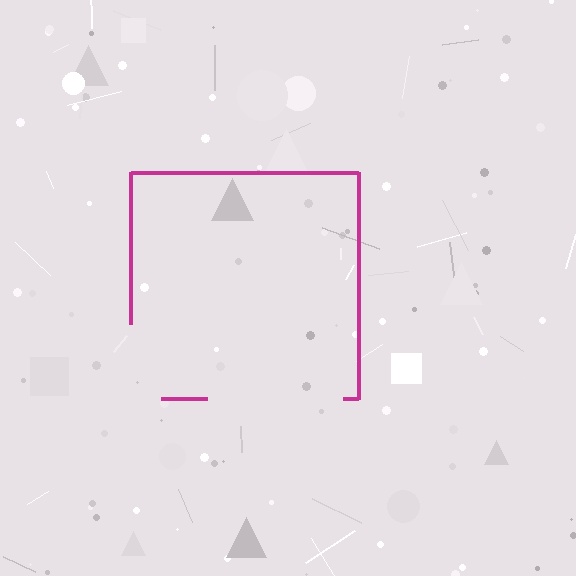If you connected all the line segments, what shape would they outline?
They would outline a square.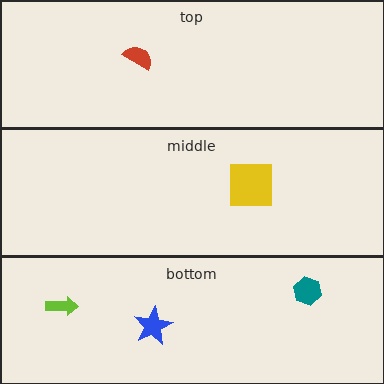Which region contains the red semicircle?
The top region.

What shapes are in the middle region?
The yellow square.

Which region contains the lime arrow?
The bottom region.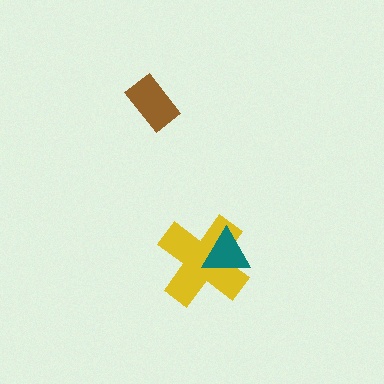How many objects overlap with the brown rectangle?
0 objects overlap with the brown rectangle.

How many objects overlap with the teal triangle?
1 object overlaps with the teal triangle.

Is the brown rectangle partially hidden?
No, no other shape covers it.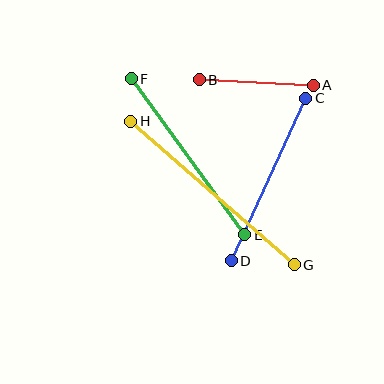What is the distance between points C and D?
The distance is approximately 179 pixels.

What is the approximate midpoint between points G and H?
The midpoint is at approximately (212, 193) pixels.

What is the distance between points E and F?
The distance is approximately 192 pixels.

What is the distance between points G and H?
The distance is approximately 218 pixels.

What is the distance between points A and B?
The distance is approximately 114 pixels.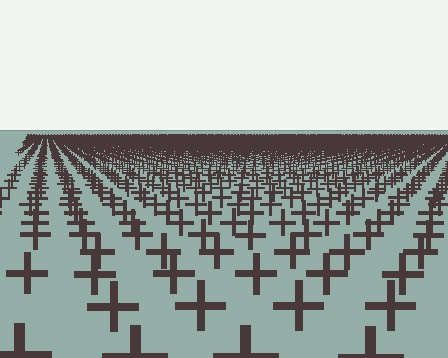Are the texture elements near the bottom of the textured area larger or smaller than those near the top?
Larger. Near the bottom, elements are closer to the viewer and appear at a bigger on-screen size.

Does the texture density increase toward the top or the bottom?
Density increases toward the top.